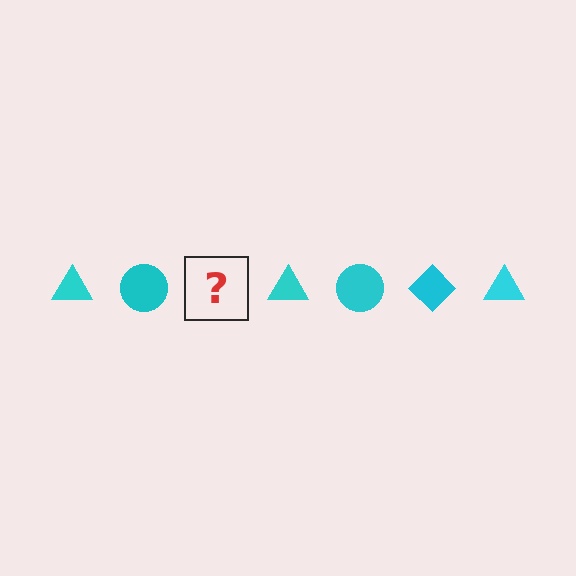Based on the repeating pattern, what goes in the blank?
The blank should be a cyan diamond.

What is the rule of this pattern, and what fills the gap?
The rule is that the pattern cycles through triangle, circle, diamond shapes in cyan. The gap should be filled with a cyan diamond.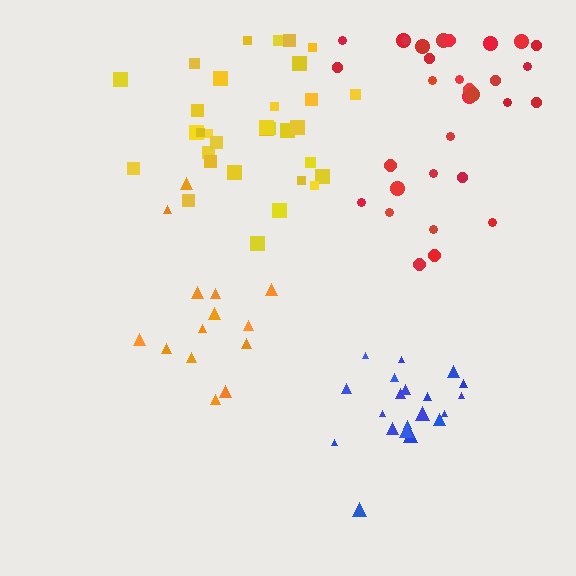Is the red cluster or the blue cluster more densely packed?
Blue.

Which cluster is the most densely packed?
Blue.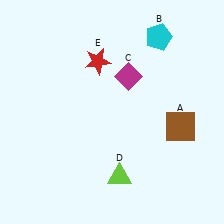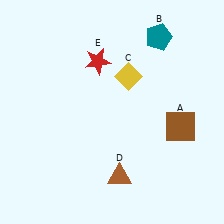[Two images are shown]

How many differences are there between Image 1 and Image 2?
There are 3 differences between the two images.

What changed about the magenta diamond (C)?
In Image 1, C is magenta. In Image 2, it changed to yellow.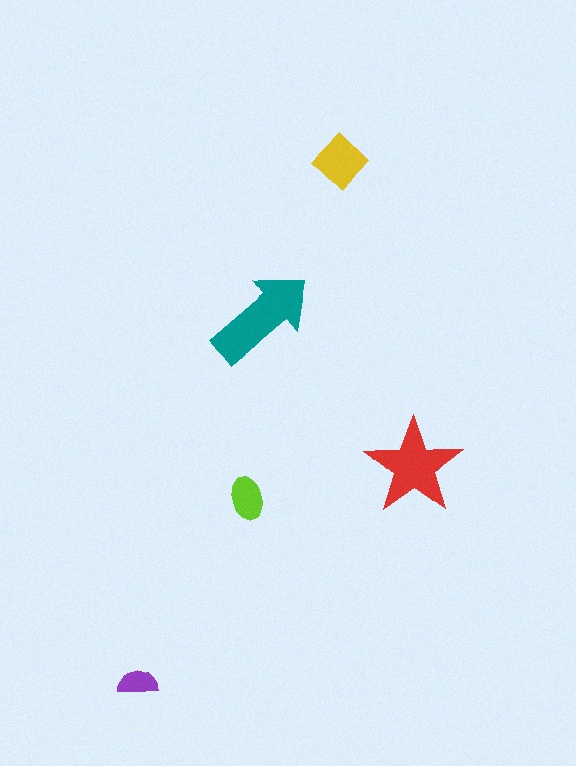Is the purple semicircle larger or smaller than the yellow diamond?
Smaller.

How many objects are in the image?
There are 5 objects in the image.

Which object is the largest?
The teal arrow.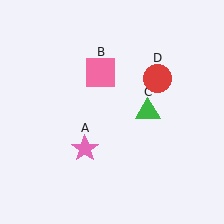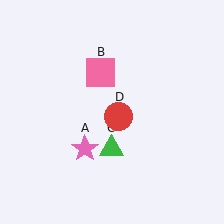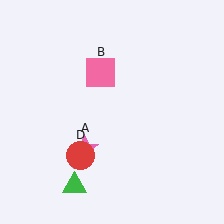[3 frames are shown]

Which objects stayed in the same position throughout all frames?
Pink star (object A) and pink square (object B) remained stationary.